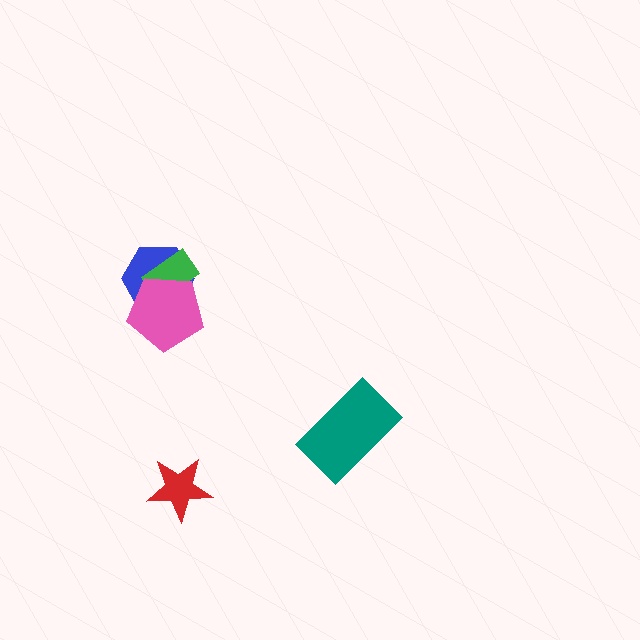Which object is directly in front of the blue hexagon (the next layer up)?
The green rectangle is directly in front of the blue hexagon.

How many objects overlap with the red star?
0 objects overlap with the red star.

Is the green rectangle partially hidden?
Yes, it is partially covered by another shape.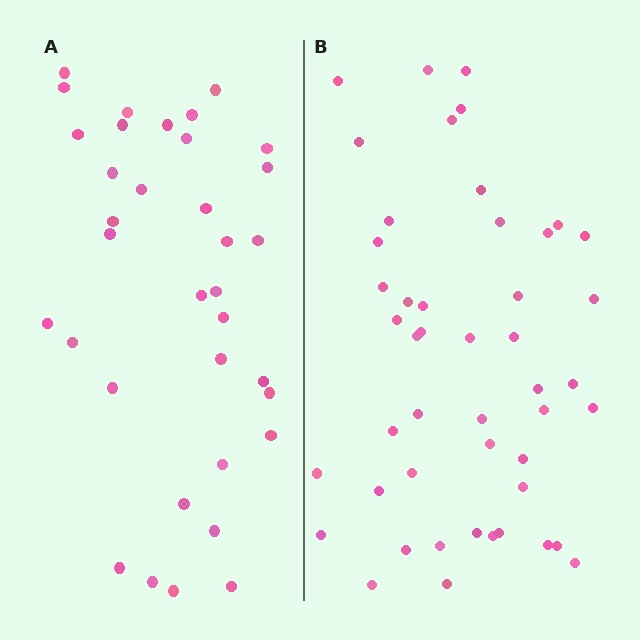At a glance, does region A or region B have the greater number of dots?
Region B (the right region) has more dots.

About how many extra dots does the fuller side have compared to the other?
Region B has roughly 12 or so more dots than region A.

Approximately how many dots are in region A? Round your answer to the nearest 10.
About 40 dots. (The exact count is 35, which rounds to 40.)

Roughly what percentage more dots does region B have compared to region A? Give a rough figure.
About 35% more.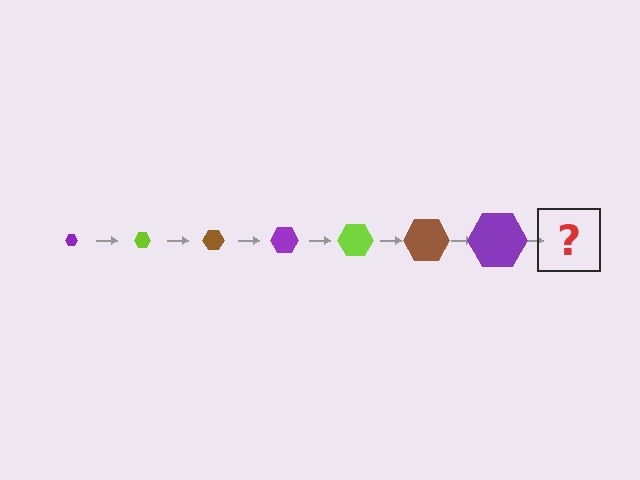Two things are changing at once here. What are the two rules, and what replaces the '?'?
The two rules are that the hexagon grows larger each step and the color cycles through purple, lime, and brown. The '?' should be a lime hexagon, larger than the previous one.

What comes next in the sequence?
The next element should be a lime hexagon, larger than the previous one.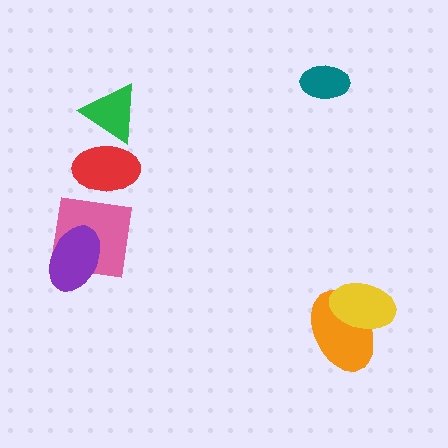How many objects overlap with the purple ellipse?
1 object overlaps with the purple ellipse.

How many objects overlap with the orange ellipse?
1 object overlaps with the orange ellipse.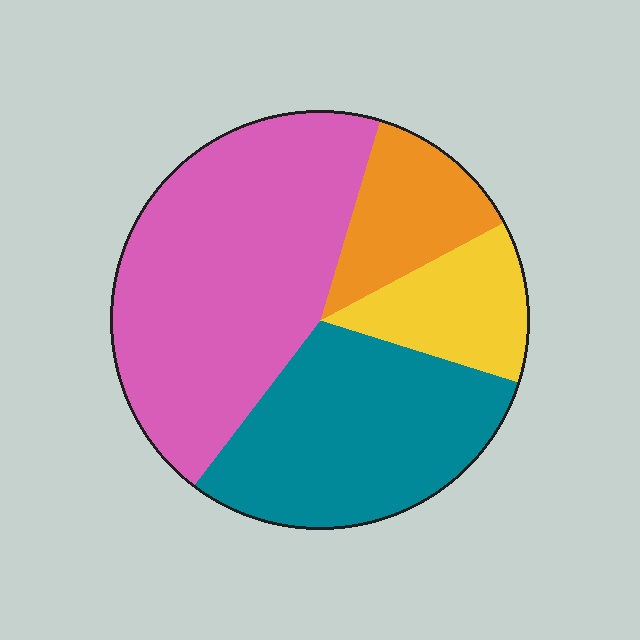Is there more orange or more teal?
Teal.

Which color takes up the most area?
Pink, at roughly 45%.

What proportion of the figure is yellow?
Yellow takes up less than a sixth of the figure.